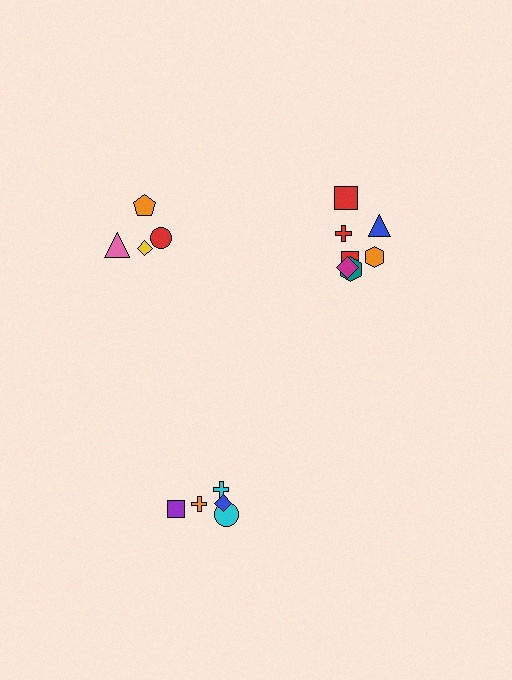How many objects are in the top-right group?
There are 7 objects.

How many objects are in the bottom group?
There are 5 objects.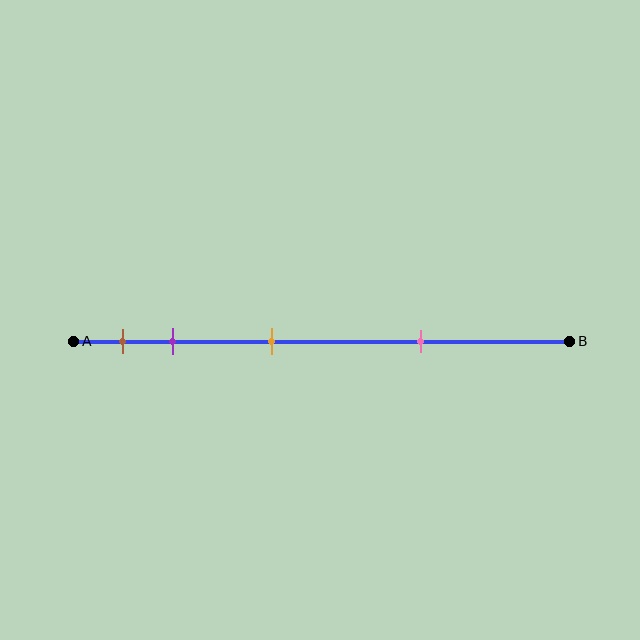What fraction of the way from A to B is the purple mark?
The purple mark is approximately 20% (0.2) of the way from A to B.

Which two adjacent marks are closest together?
The brown and purple marks are the closest adjacent pair.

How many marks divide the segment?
There are 4 marks dividing the segment.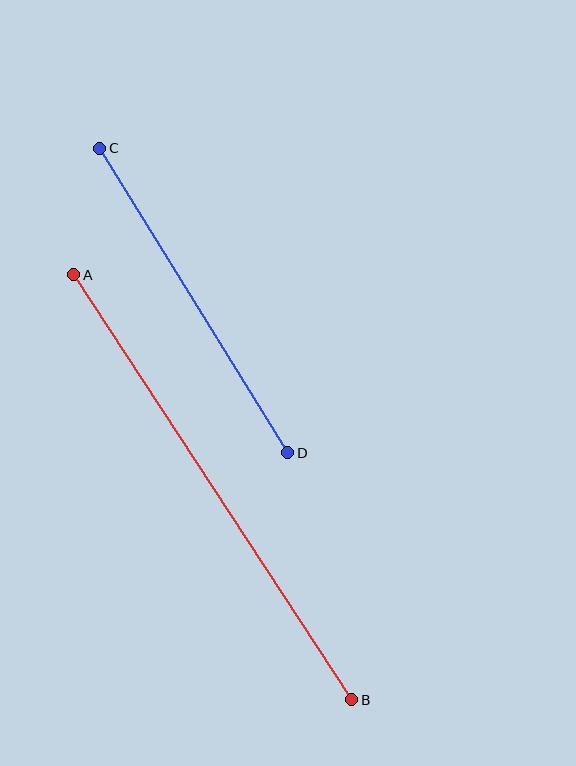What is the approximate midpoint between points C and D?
The midpoint is at approximately (194, 300) pixels.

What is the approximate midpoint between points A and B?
The midpoint is at approximately (213, 487) pixels.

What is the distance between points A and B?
The distance is approximately 508 pixels.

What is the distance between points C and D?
The distance is approximately 358 pixels.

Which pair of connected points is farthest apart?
Points A and B are farthest apart.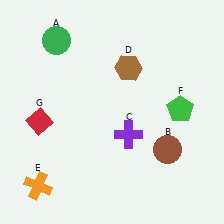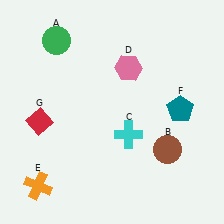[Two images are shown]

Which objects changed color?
C changed from purple to cyan. D changed from brown to pink. F changed from green to teal.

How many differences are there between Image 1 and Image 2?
There are 3 differences between the two images.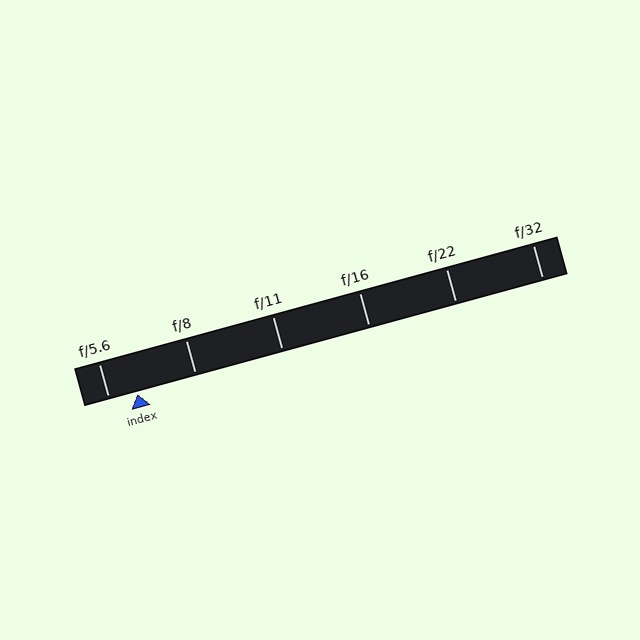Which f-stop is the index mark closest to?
The index mark is closest to f/5.6.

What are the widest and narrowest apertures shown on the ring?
The widest aperture shown is f/5.6 and the narrowest is f/32.